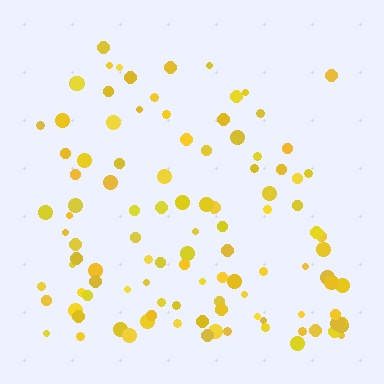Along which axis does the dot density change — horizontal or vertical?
Vertical.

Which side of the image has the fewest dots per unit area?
The top.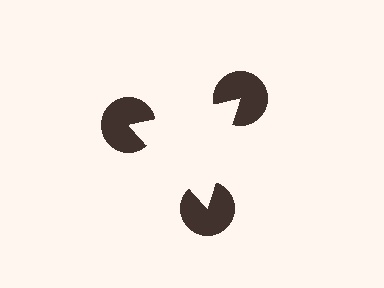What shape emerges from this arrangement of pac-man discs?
An illusory triangle — its edges are inferred from the aligned wedge cuts in the pac-man discs, not physically drawn.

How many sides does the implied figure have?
3 sides.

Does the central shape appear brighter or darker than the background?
It typically appears slightly brighter than the background, even though no actual brightness change is drawn.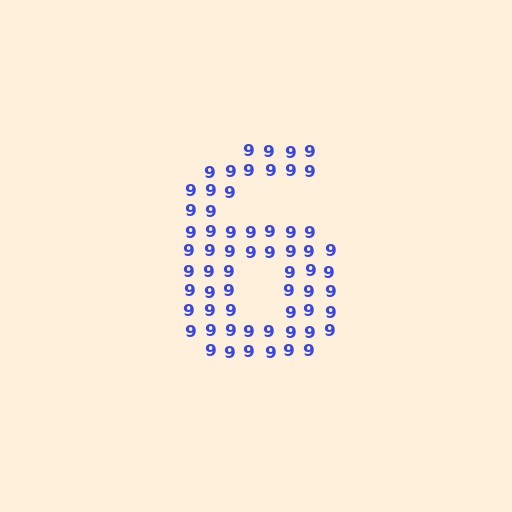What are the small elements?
The small elements are digit 9's.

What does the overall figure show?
The overall figure shows the digit 6.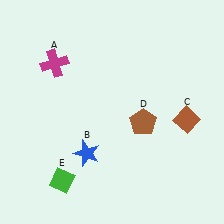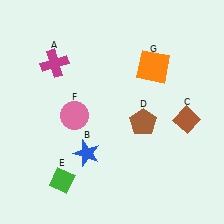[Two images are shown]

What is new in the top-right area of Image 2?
An orange square (G) was added in the top-right area of Image 2.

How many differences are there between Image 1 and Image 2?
There are 2 differences between the two images.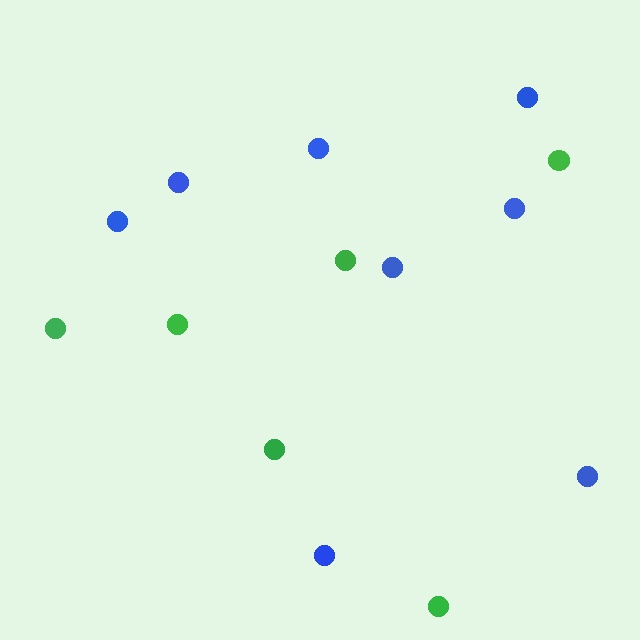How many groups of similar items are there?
There are 2 groups: one group of blue circles (8) and one group of green circles (6).